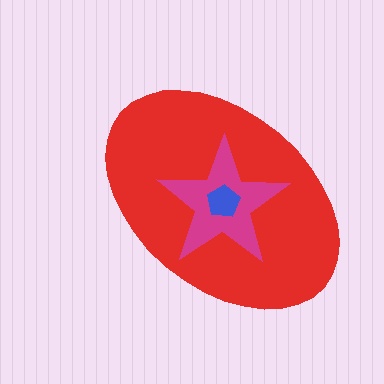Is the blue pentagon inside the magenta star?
Yes.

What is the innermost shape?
The blue pentagon.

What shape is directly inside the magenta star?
The blue pentagon.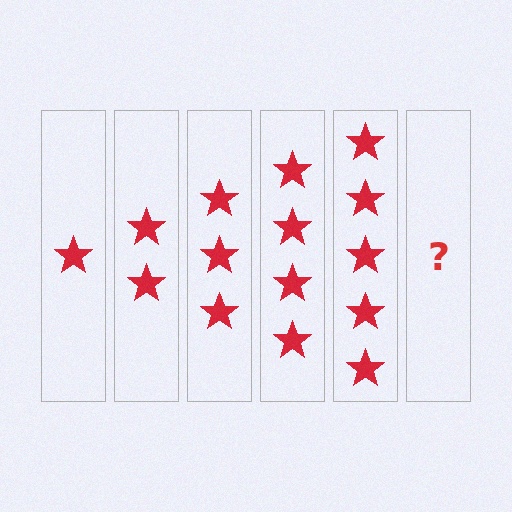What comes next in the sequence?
The next element should be 6 stars.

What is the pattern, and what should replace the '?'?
The pattern is that each step adds one more star. The '?' should be 6 stars.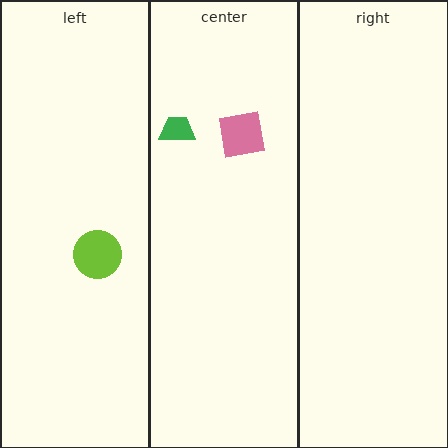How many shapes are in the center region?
2.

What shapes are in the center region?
The green trapezoid, the pink square.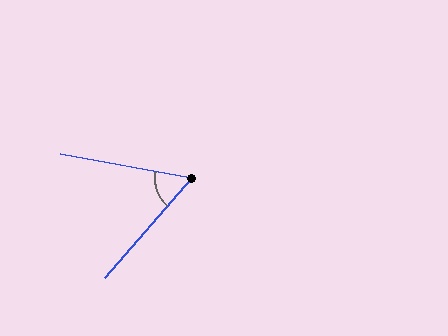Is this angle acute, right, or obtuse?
It is acute.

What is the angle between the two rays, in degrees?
Approximately 60 degrees.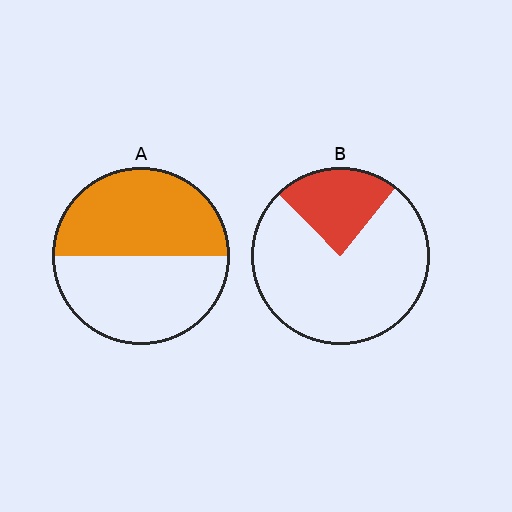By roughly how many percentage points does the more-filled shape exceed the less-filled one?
By roughly 25 percentage points (A over B).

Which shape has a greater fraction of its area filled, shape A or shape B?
Shape A.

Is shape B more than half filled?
No.